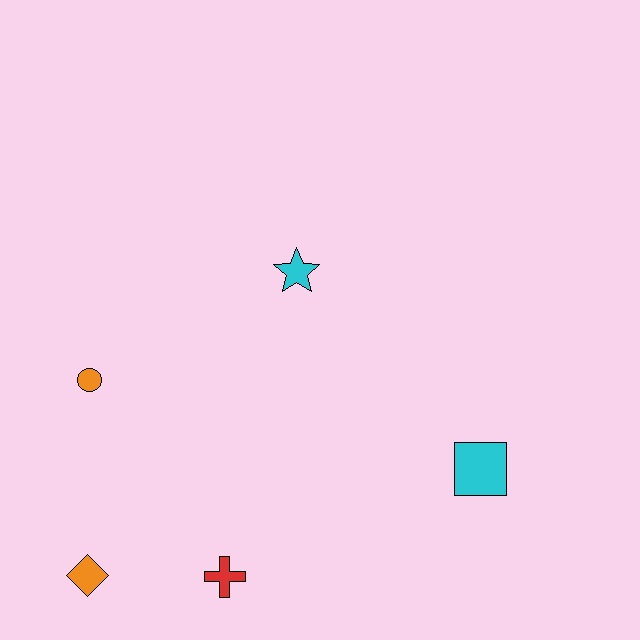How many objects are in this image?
There are 5 objects.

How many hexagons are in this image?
There are no hexagons.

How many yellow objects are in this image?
There are no yellow objects.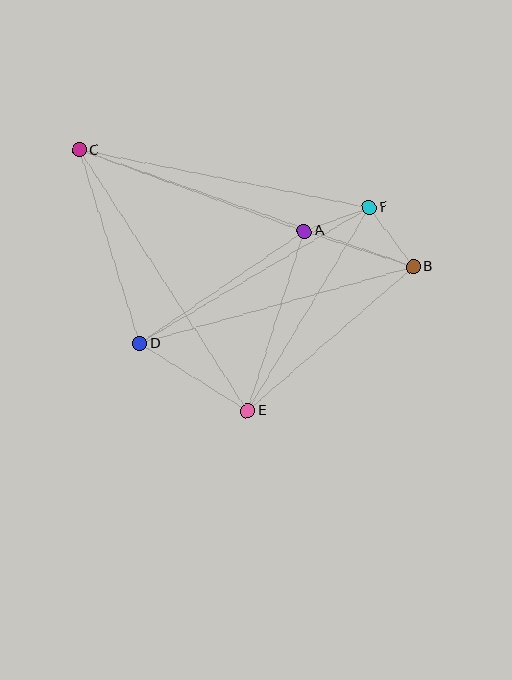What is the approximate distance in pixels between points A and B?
The distance between A and B is approximately 115 pixels.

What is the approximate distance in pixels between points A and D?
The distance between A and D is approximately 199 pixels.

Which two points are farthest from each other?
Points B and C are farthest from each other.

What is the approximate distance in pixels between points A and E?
The distance between A and E is approximately 189 pixels.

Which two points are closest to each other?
Points A and F are closest to each other.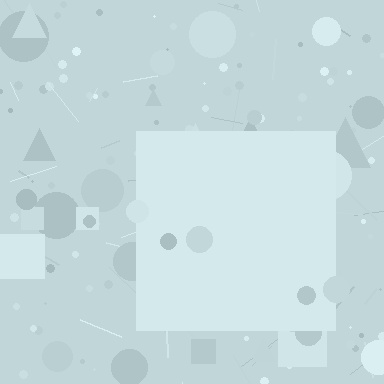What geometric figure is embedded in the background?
A square is embedded in the background.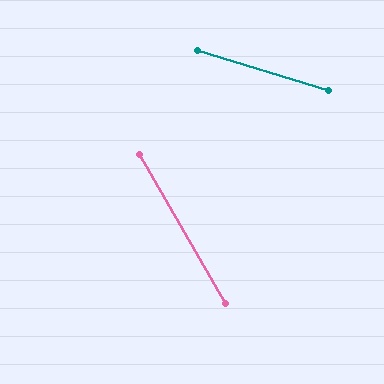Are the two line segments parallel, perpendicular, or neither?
Neither parallel nor perpendicular — they differ by about 43°.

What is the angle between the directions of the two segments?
Approximately 43 degrees.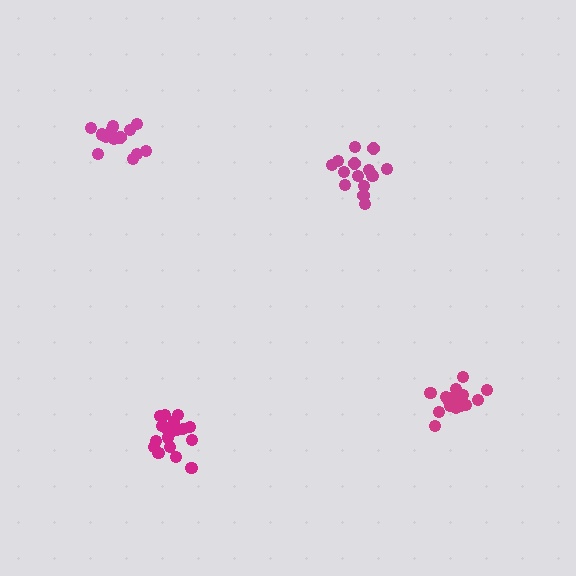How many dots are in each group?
Group 1: 18 dots, Group 2: 15 dots, Group 3: 18 dots, Group 4: 15 dots (66 total).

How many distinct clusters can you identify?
There are 4 distinct clusters.